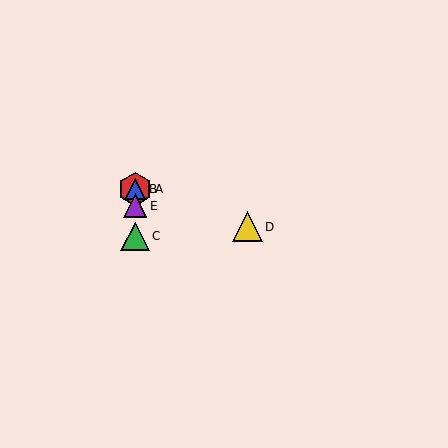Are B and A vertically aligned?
Yes, both are at x≈135.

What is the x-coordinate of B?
Object B is at x≈135.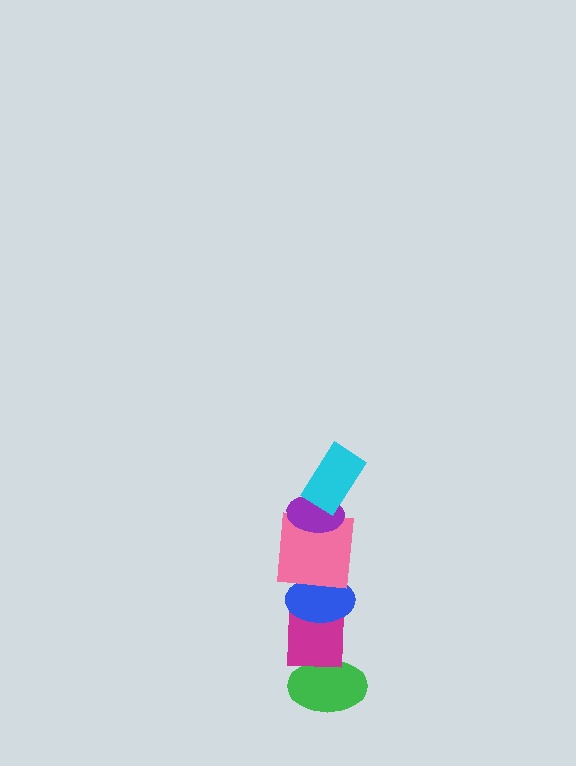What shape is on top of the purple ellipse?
The cyan rectangle is on top of the purple ellipse.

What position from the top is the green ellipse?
The green ellipse is 6th from the top.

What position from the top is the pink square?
The pink square is 3rd from the top.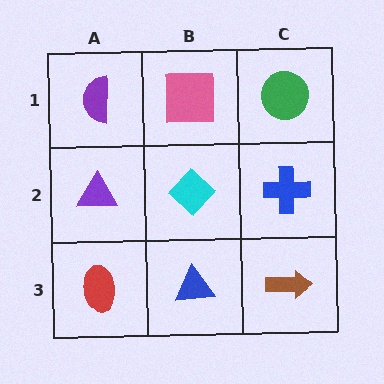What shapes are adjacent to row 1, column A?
A purple triangle (row 2, column A), a pink square (row 1, column B).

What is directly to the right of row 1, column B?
A green circle.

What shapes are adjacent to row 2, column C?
A green circle (row 1, column C), a brown arrow (row 3, column C), a cyan diamond (row 2, column B).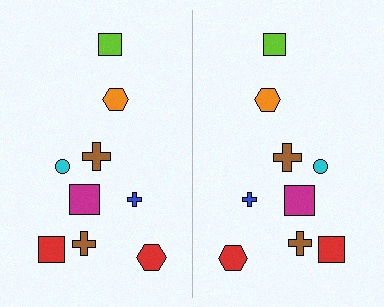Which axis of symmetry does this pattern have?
The pattern has a vertical axis of symmetry running through the center of the image.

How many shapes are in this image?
There are 18 shapes in this image.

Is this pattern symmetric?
Yes, this pattern has bilateral (reflection) symmetry.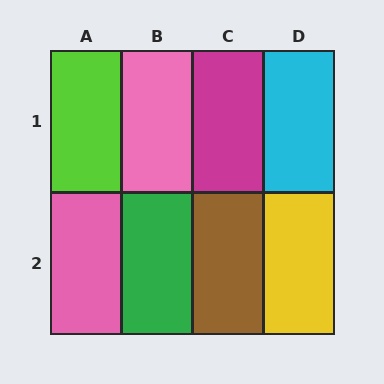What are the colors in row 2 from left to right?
Pink, green, brown, yellow.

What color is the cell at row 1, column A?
Lime.